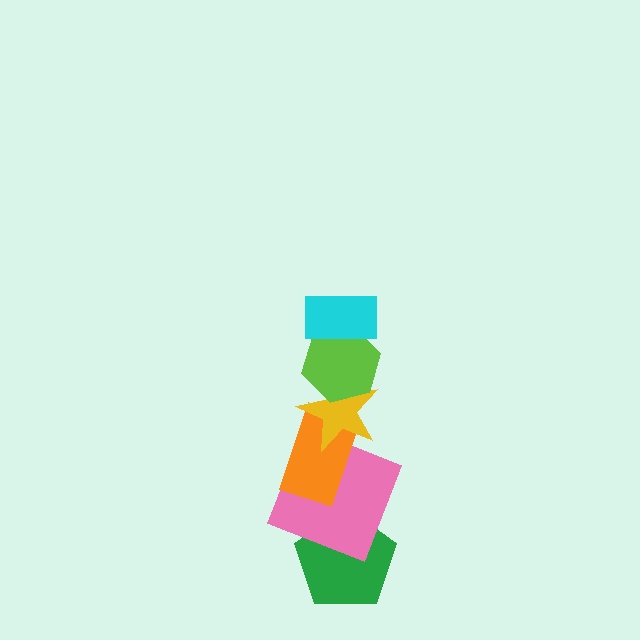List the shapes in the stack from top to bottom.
From top to bottom: the cyan rectangle, the lime hexagon, the yellow star, the orange rectangle, the pink square, the green pentagon.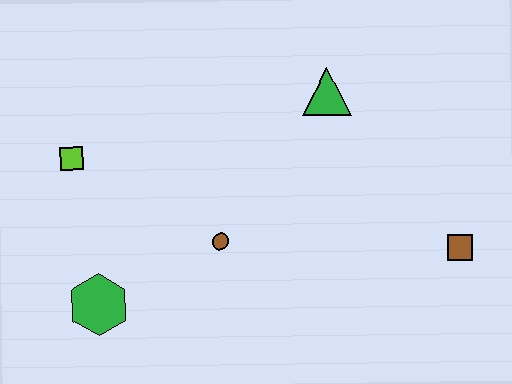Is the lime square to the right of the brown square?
No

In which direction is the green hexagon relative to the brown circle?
The green hexagon is to the left of the brown circle.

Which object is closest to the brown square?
The green triangle is closest to the brown square.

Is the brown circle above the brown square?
Yes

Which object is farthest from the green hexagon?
The brown square is farthest from the green hexagon.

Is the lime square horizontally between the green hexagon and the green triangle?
No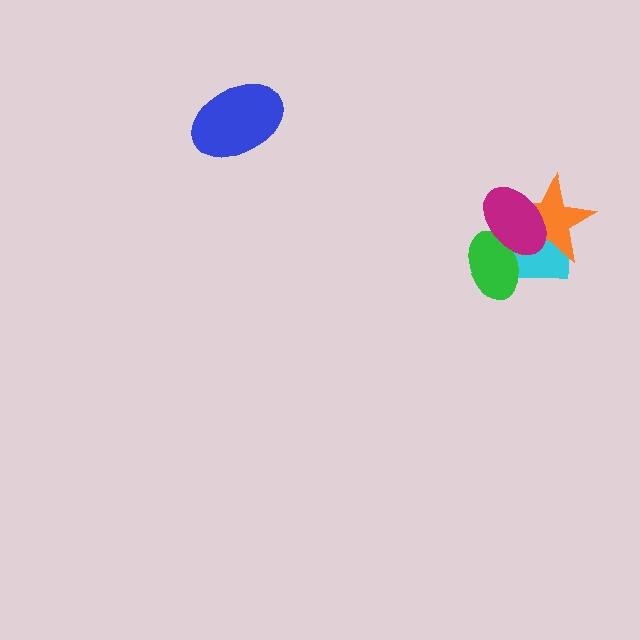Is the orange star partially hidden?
Yes, it is partially covered by another shape.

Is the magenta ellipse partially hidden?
No, no other shape covers it.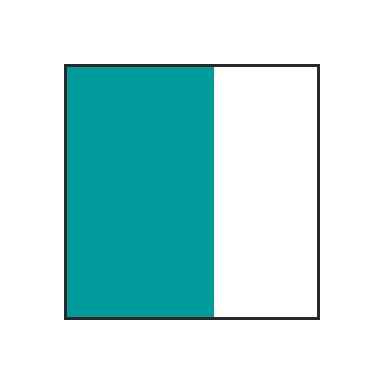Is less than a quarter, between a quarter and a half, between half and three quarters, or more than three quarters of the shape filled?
Between half and three quarters.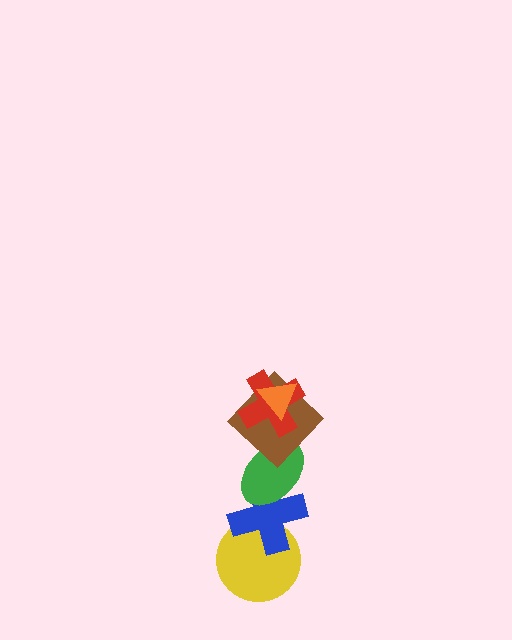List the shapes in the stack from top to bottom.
From top to bottom: the orange triangle, the red cross, the brown diamond, the green ellipse, the blue cross, the yellow circle.